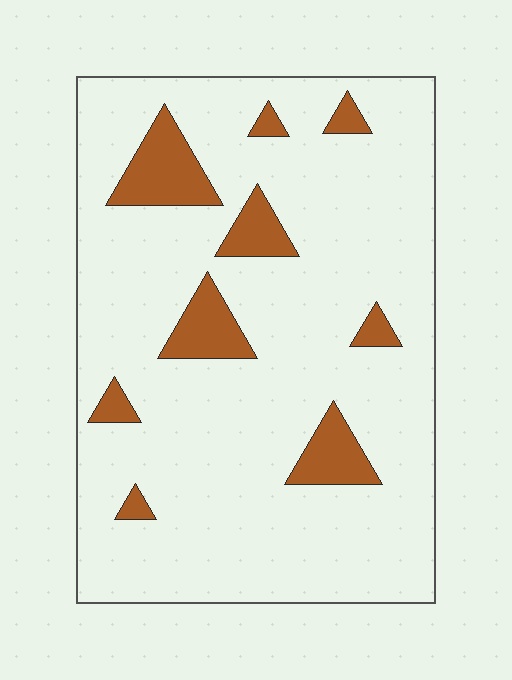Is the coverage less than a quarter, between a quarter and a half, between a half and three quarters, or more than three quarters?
Less than a quarter.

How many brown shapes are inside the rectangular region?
9.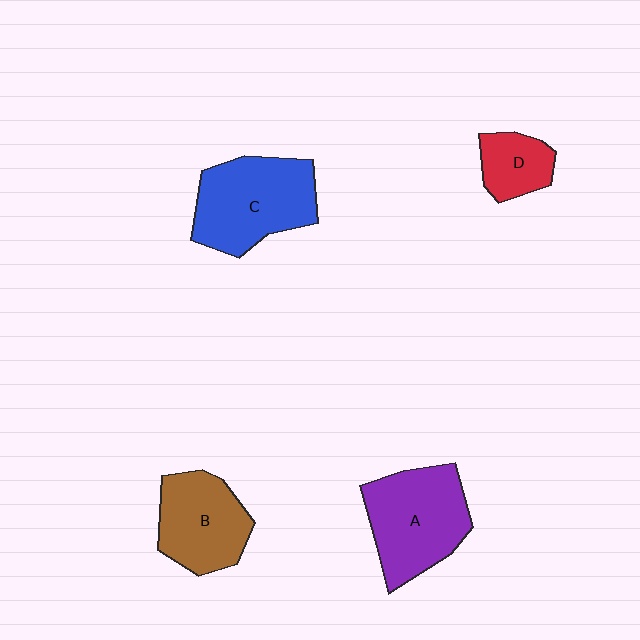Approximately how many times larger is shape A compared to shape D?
Approximately 2.2 times.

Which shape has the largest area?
Shape C (blue).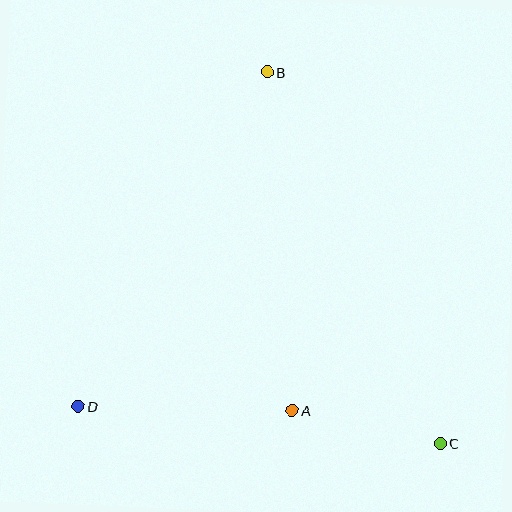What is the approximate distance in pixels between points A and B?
The distance between A and B is approximately 339 pixels.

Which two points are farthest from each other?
Points B and C are farthest from each other.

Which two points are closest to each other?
Points A and C are closest to each other.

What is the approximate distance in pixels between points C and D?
The distance between C and D is approximately 364 pixels.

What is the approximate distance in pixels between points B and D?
The distance between B and D is approximately 384 pixels.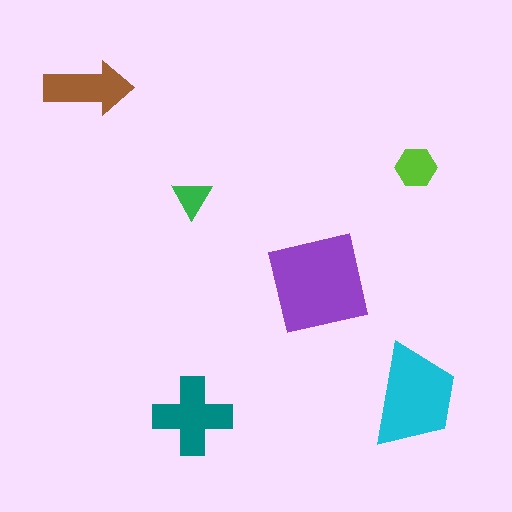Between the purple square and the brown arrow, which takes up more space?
The purple square.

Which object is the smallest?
The green triangle.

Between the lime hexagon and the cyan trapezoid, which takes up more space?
The cyan trapezoid.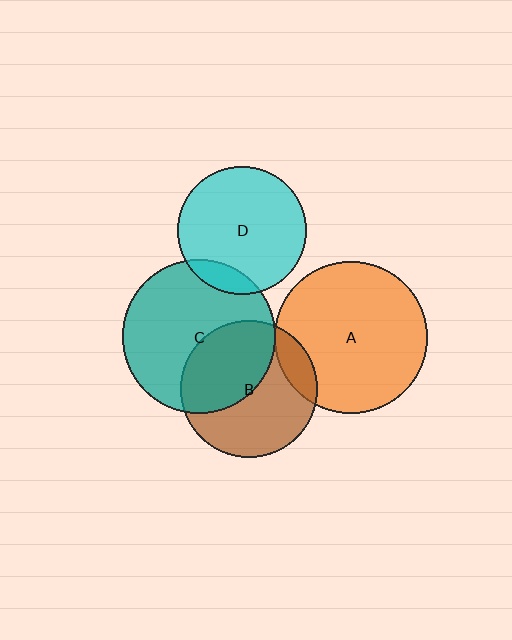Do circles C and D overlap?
Yes.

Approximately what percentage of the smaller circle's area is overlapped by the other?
Approximately 10%.